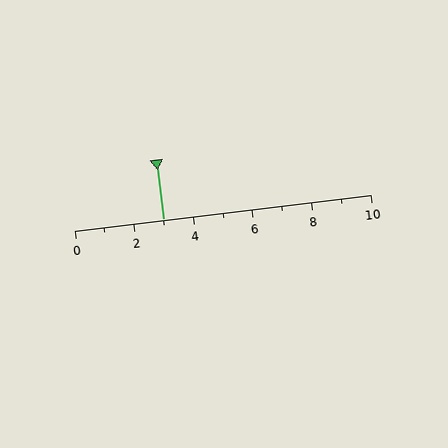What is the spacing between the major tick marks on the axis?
The major ticks are spaced 2 apart.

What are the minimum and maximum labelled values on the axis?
The axis runs from 0 to 10.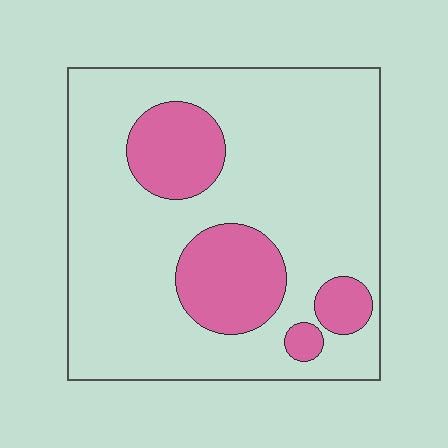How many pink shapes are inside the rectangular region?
4.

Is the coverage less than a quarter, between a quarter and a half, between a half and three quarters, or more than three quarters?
Less than a quarter.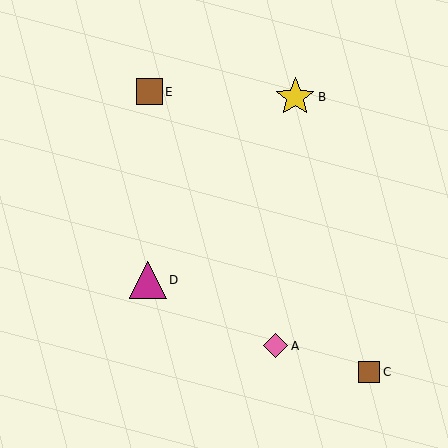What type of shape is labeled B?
Shape B is a yellow star.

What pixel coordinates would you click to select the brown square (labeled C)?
Click at (369, 372) to select the brown square C.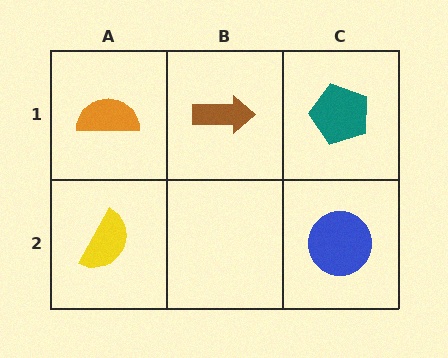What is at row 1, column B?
A brown arrow.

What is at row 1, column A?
An orange semicircle.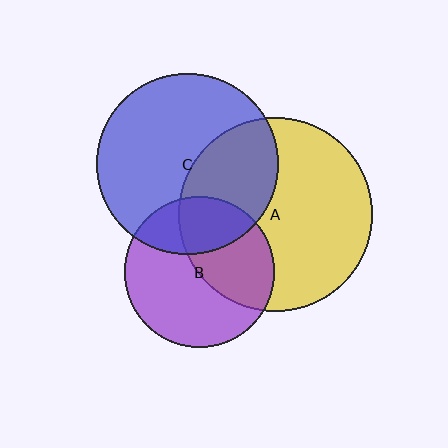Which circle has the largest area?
Circle A (yellow).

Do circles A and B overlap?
Yes.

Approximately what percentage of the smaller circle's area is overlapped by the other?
Approximately 45%.